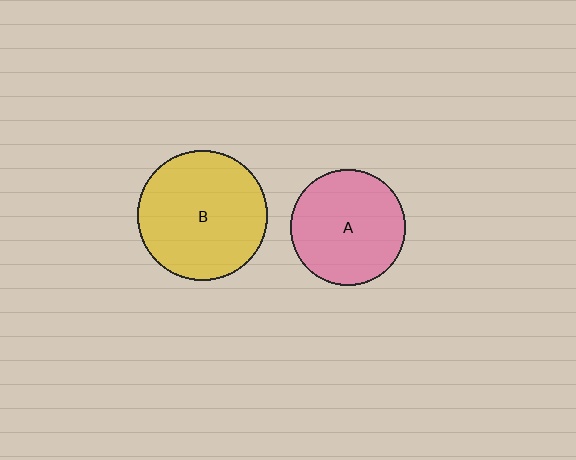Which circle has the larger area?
Circle B (yellow).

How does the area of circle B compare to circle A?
Approximately 1.3 times.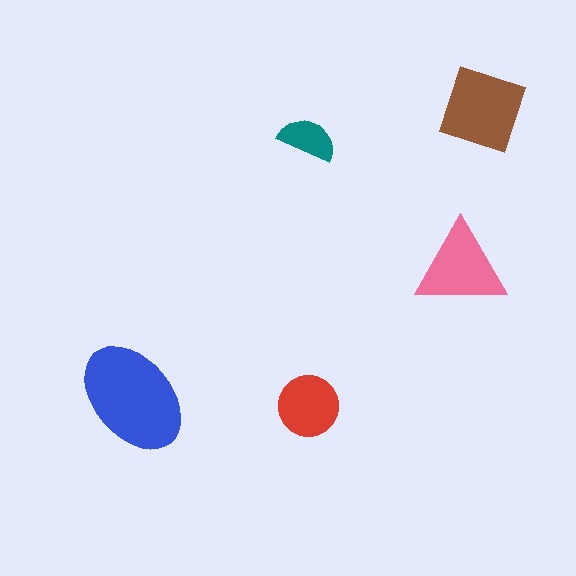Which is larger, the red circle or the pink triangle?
The pink triangle.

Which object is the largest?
The blue ellipse.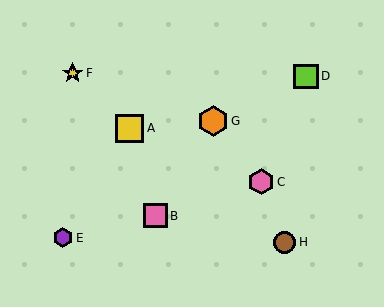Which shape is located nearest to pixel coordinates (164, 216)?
The pink square (labeled B) at (155, 216) is nearest to that location.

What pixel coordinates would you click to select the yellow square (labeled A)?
Click at (130, 128) to select the yellow square A.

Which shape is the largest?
The orange hexagon (labeled G) is the largest.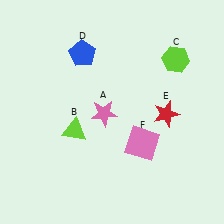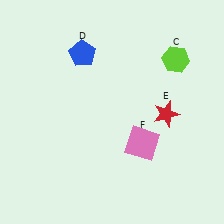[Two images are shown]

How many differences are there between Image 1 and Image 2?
There are 2 differences between the two images.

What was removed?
The lime triangle (B), the pink star (A) were removed in Image 2.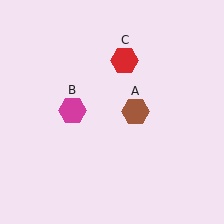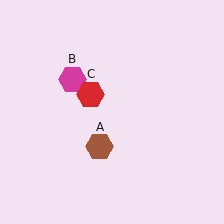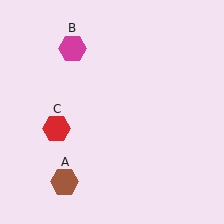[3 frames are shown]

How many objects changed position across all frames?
3 objects changed position: brown hexagon (object A), magenta hexagon (object B), red hexagon (object C).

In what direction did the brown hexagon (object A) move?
The brown hexagon (object A) moved down and to the left.